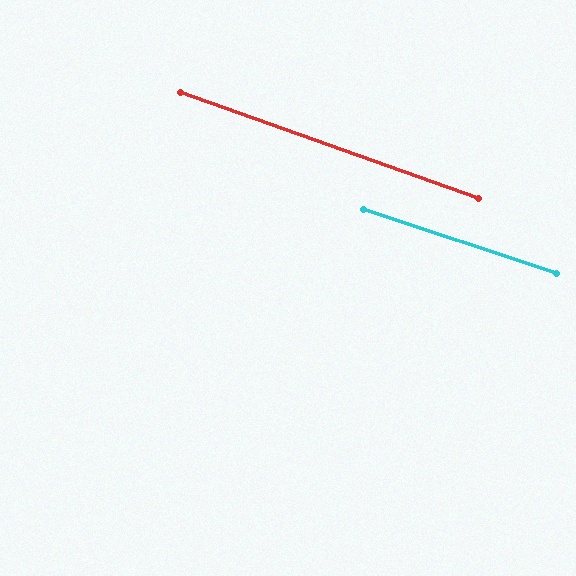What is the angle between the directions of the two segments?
Approximately 1 degree.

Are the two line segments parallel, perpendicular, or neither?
Parallel — their directions differ by only 1.4°.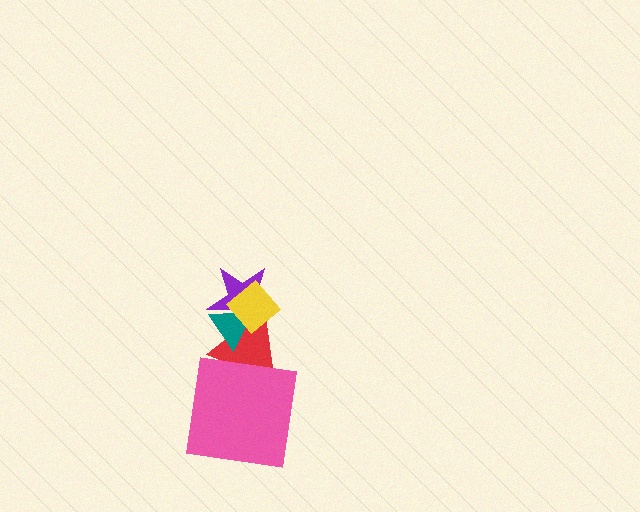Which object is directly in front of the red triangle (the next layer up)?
The teal triangle is directly in front of the red triangle.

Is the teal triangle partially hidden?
Yes, it is partially covered by another shape.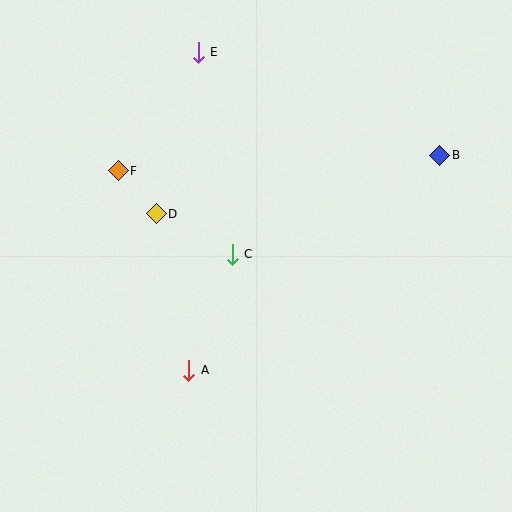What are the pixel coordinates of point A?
Point A is at (189, 370).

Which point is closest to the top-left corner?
Point E is closest to the top-left corner.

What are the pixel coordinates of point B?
Point B is at (440, 155).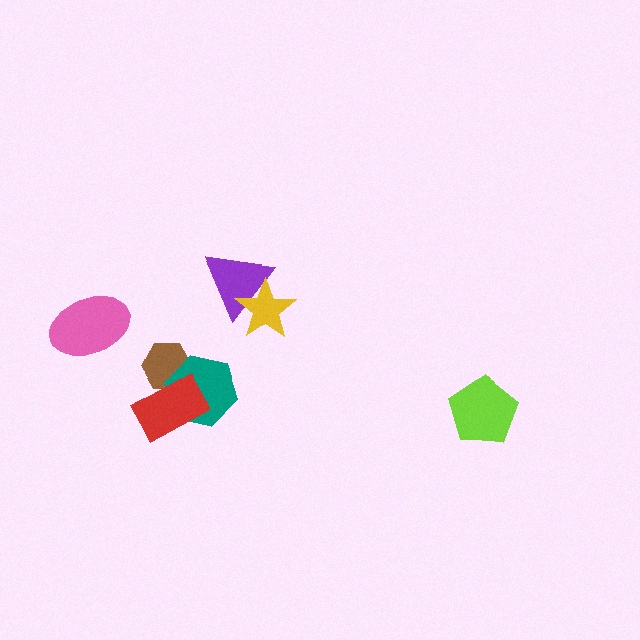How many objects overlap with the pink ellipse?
0 objects overlap with the pink ellipse.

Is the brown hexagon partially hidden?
Yes, it is partially covered by another shape.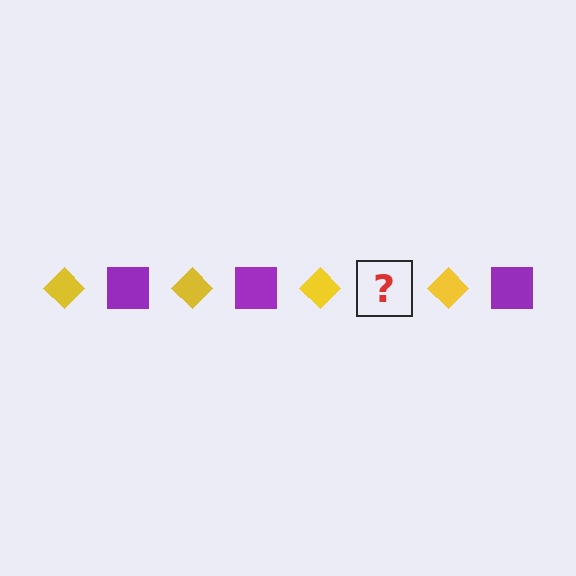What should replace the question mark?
The question mark should be replaced with a purple square.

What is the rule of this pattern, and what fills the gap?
The rule is that the pattern alternates between yellow diamond and purple square. The gap should be filled with a purple square.